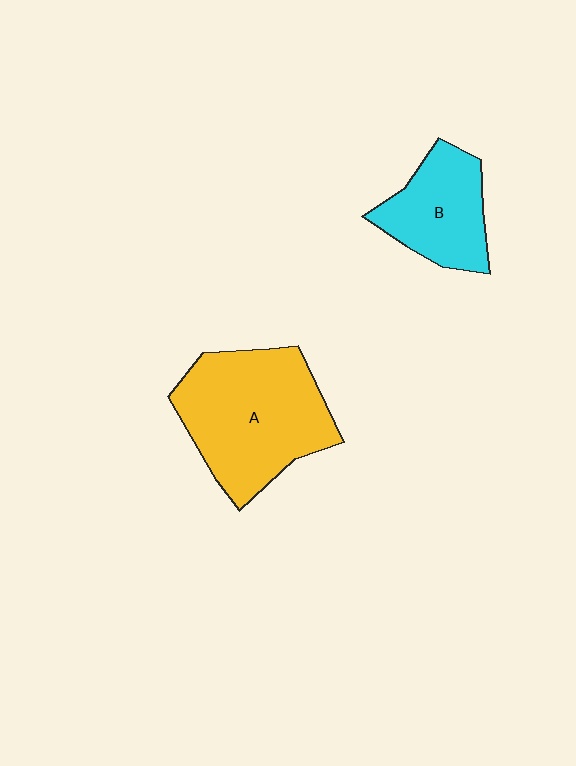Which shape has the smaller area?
Shape B (cyan).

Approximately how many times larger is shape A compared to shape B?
Approximately 1.7 times.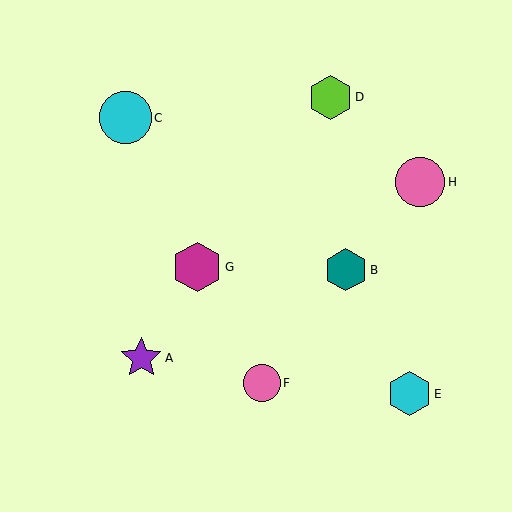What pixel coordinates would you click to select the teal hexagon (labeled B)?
Click at (346, 270) to select the teal hexagon B.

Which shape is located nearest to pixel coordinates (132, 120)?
The cyan circle (labeled C) at (125, 118) is nearest to that location.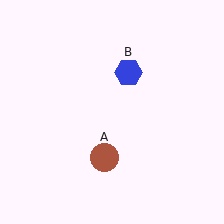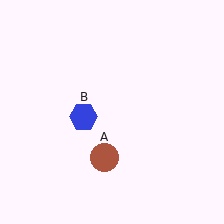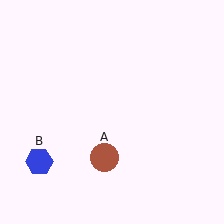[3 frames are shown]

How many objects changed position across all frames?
1 object changed position: blue hexagon (object B).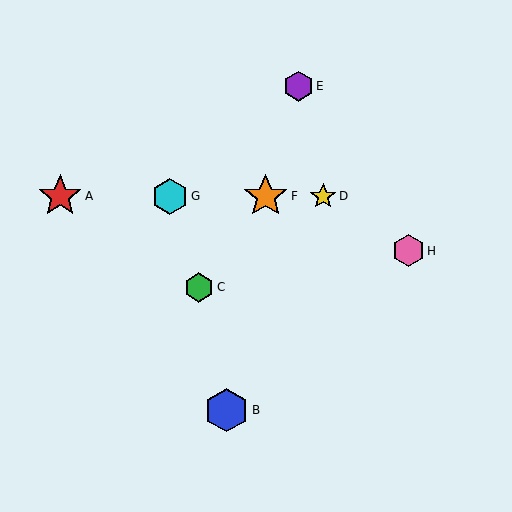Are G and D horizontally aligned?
Yes, both are at y≈196.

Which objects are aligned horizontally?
Objects A, D, F, G are aligned horizontally.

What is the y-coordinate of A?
Object A is at y≈196.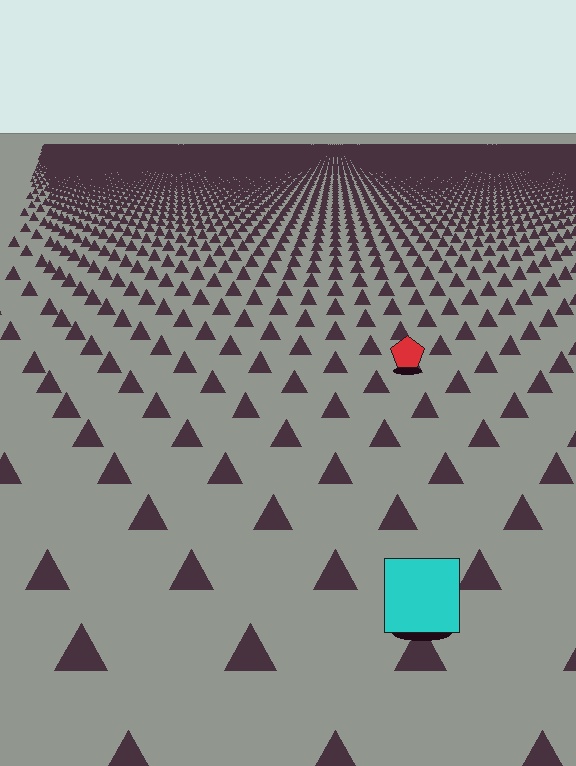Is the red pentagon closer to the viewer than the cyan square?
No. The cyan square is closer — you can tell from the texture gradient: the ground texture is coarser near it.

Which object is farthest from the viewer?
The red pentagon is farthest from the viewer. It appears smaller and the ground texture around it is denser.